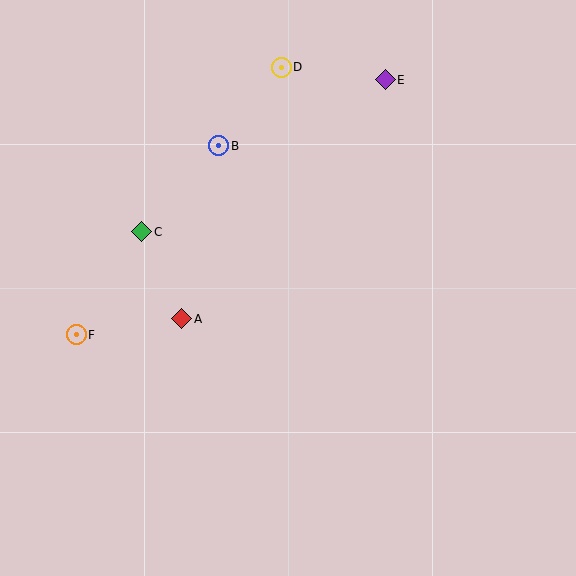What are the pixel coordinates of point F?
Point F is at (76, 335).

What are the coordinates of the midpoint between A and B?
The midpoint between A and B is at (200, 232).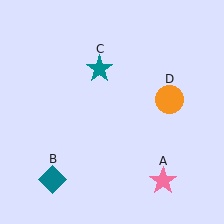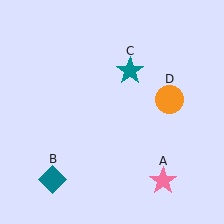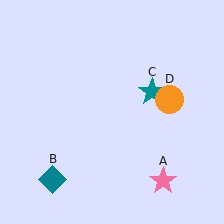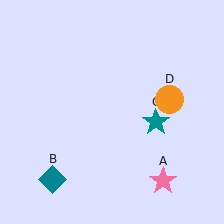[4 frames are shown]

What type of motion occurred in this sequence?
The teal star (object C) rotated clockwise around the center of the scene.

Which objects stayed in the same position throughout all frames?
Pink star (object A) and teal diamond (object B) and orange circle (object D) remained stationary.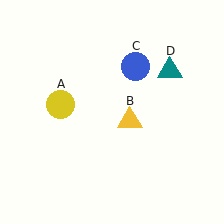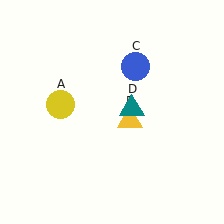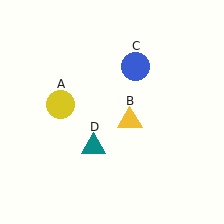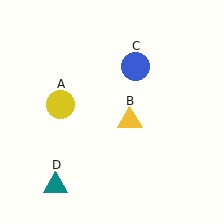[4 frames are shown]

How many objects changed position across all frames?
1 object changed position: teal triangle (object D).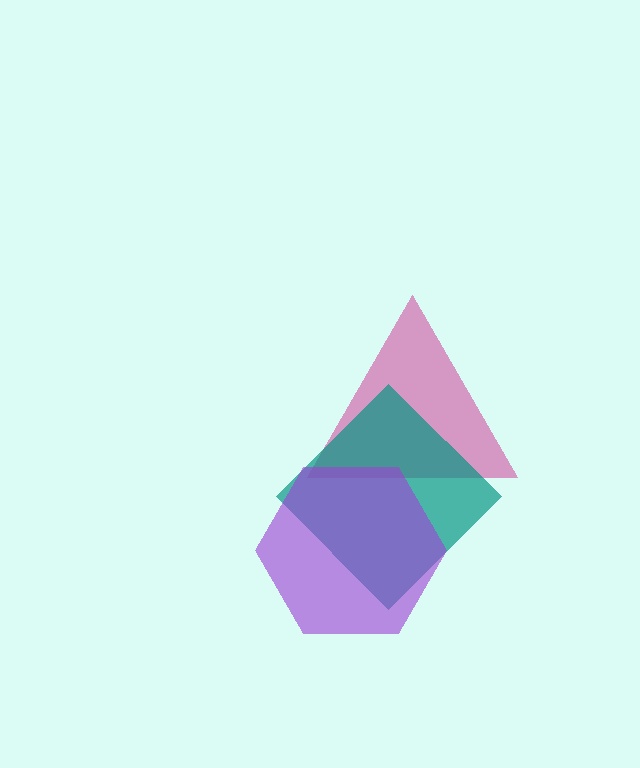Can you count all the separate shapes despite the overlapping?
Yes, there are 3 separate shapes.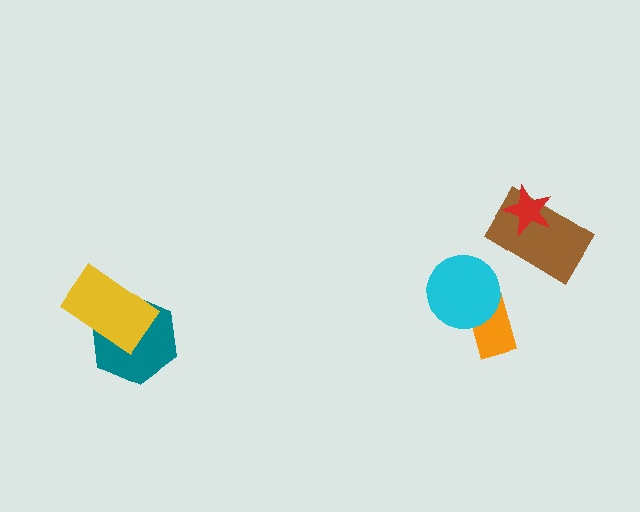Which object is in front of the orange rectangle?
The cyan circle is in front of the orange rectangle.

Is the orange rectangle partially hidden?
Yes, it is partially covered by another shape.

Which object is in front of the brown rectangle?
The red star is in front of the brown rectangle.